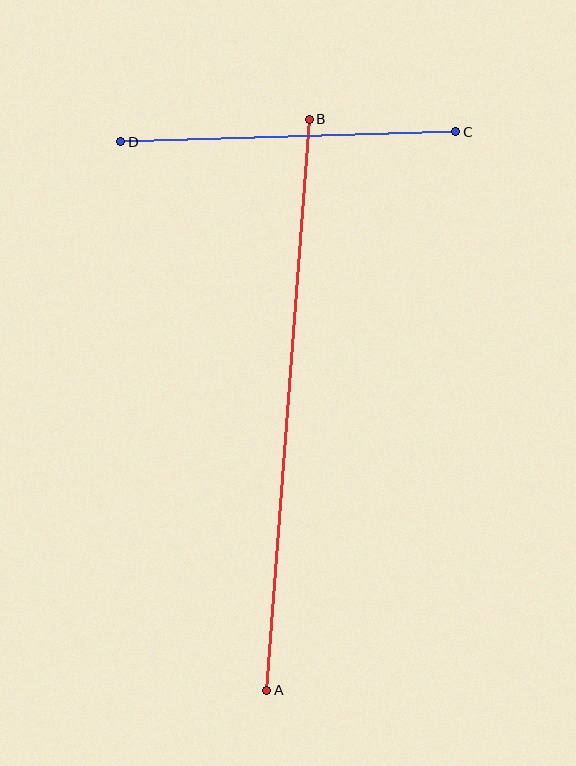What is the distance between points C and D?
The distance is approximately 335 pixels.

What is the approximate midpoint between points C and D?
The midpoint is at approximately (288, 137) pixels.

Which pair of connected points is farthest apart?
Points A and B are farthest apart.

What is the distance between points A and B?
The distance is approximately 572 pixels.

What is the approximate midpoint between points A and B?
The midpoint is at approximately (288, 405) pixels.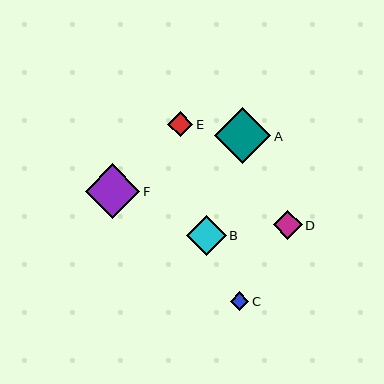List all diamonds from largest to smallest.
From largest to smallest: A, F, B, D, E, C.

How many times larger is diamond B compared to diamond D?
Diamond B is approximately 1.4 times the size of diamond D.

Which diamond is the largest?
Diamond A is the largest with a size of approximately 56 pixels.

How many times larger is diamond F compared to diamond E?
Diamond F is approximately 2.2 times the size of diamond E.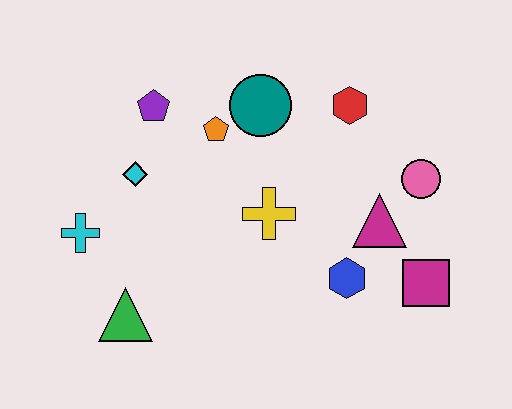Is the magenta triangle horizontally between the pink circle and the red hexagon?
Yes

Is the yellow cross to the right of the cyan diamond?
Yes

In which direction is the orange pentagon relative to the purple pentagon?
The orange pentagon is to the right of the purple pentagon.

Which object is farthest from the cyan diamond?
The magenta square is farthest from the cyan diamond.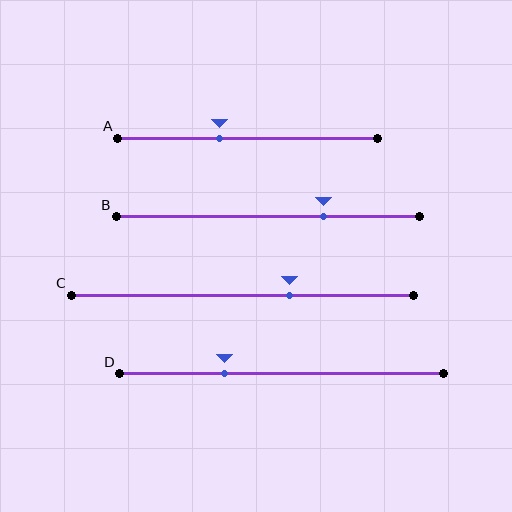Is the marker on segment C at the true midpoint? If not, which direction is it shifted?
No, the marker on segment C is shifted to the right by about 14% of the segment length.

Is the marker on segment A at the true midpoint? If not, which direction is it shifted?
No, the marker on segment A is shifted to the left by about 11% of the segment length.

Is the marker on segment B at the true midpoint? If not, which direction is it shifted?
No, the marker on segment B is shifted to the right by about 18% of the segment length.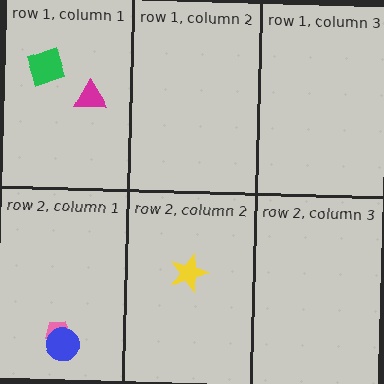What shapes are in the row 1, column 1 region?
The magenta triangle, the green diamond.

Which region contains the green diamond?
The row 1, column 1 region.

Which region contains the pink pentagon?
The row 2, column 1 region.